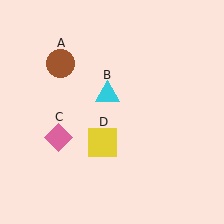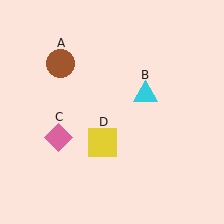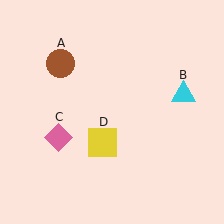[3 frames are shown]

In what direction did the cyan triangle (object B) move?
The cyan triangle (object B) moved right.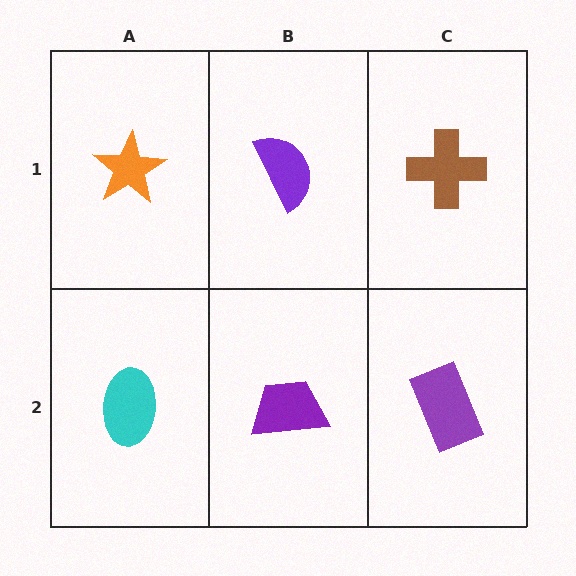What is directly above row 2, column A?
An orange star.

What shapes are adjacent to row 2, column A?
An orange star (row 1, column A), a purple trapezoid (row 2, column B).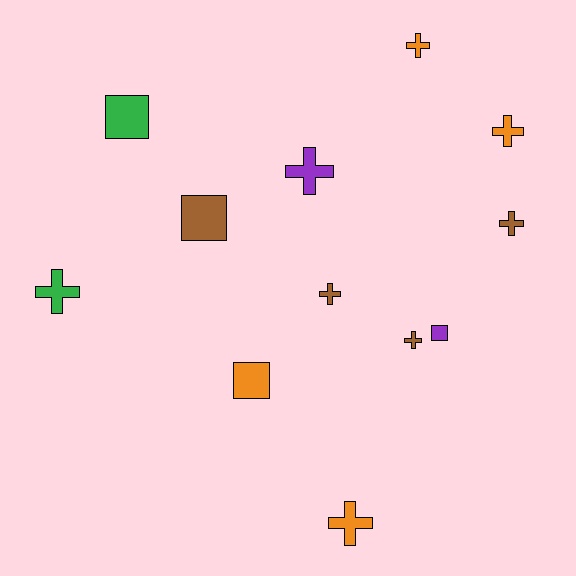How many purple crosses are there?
There is 1 purple cross.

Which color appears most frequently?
Brown, with 4 objects.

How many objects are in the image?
There are 12 objects.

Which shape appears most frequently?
Cross, with 8 objects.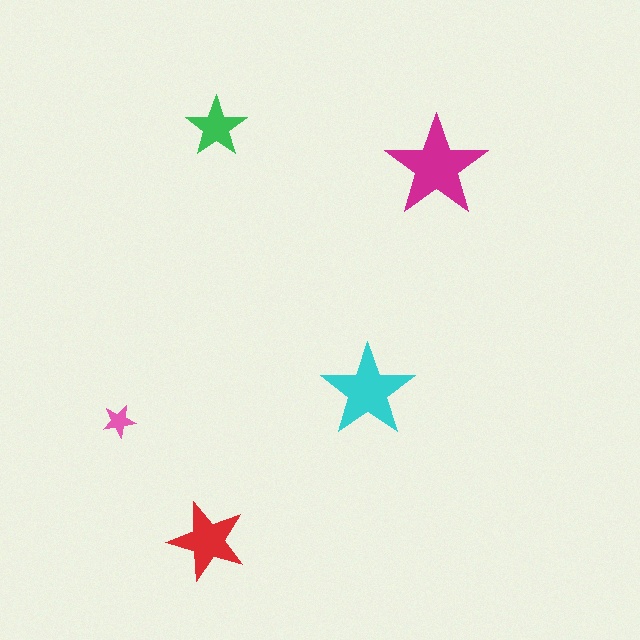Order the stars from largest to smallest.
the magenta one, the cyan one, the red one, the green one, the pink one.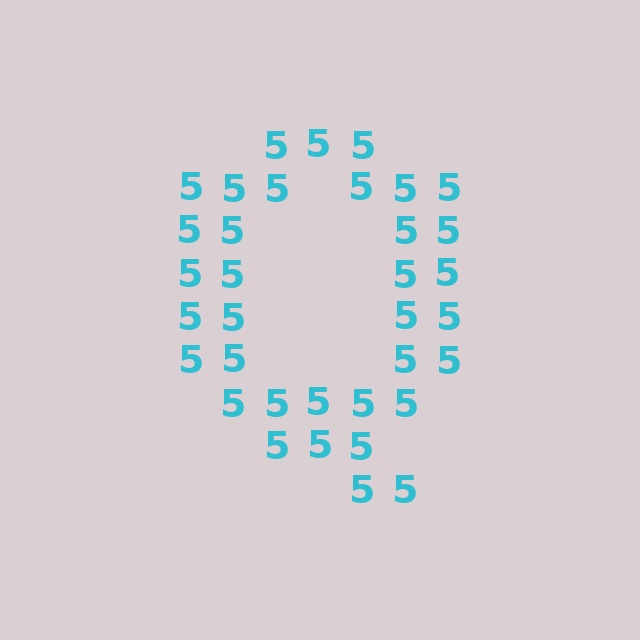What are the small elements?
The small elements are digit 5's.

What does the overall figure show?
The overall figure shows the letter Q.